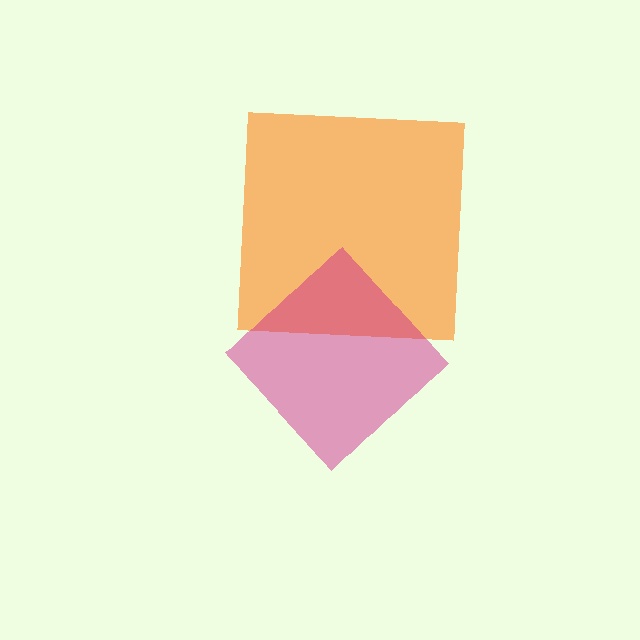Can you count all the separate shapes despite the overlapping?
Yes, there are 2 separate shapes.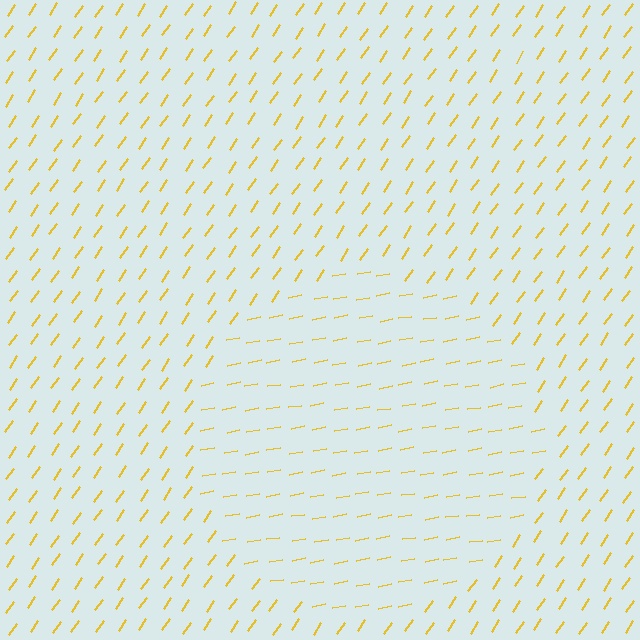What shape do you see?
I see a circle.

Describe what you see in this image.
The image is filled with small yellow line segments. A circle region in the image has lines oriented differently from the surrounding lines, creating a visible texture boundary.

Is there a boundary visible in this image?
Yes, there is a texture boundary formed by a change in line orientation.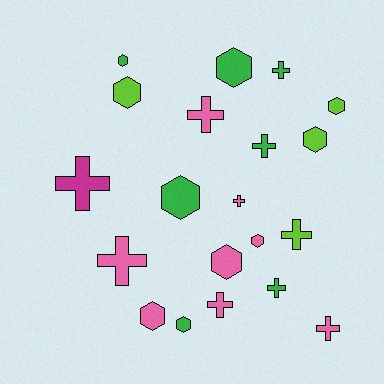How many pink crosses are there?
There are 5 pink crosses.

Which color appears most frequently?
Pink, with 8 objects.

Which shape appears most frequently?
Hexagon, with 10 objects.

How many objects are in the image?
There are 20 objects.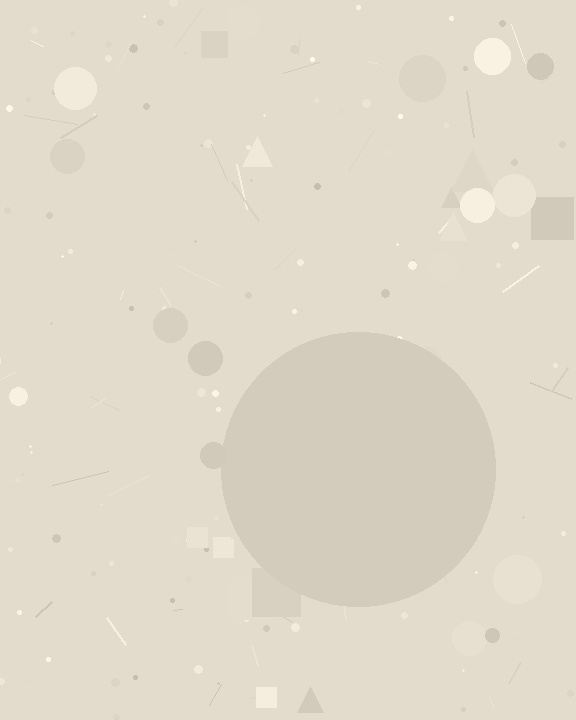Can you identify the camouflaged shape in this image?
The camouflaged shape is a circle.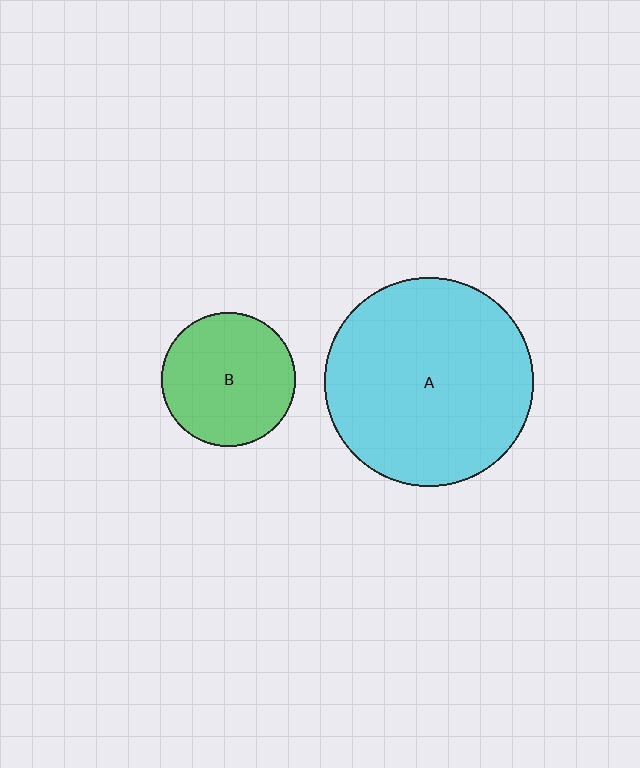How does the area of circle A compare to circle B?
Approximately 2.4 times.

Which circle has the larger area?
Circle A (cyan).